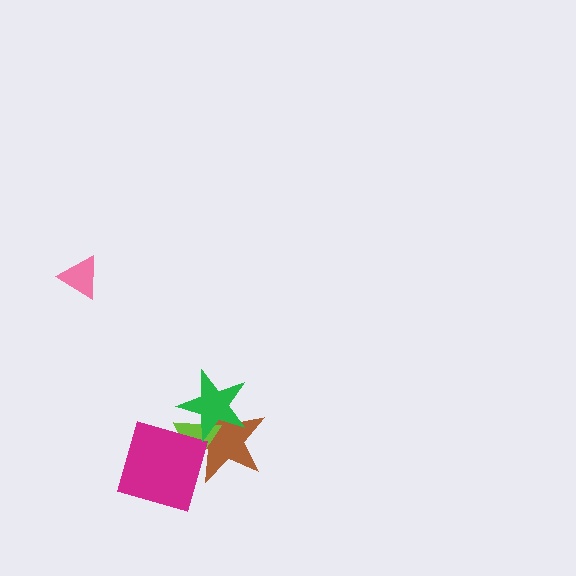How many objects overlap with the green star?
2 objects overlap with the green star.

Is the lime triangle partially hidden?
Yes, it is partially covered by another shape.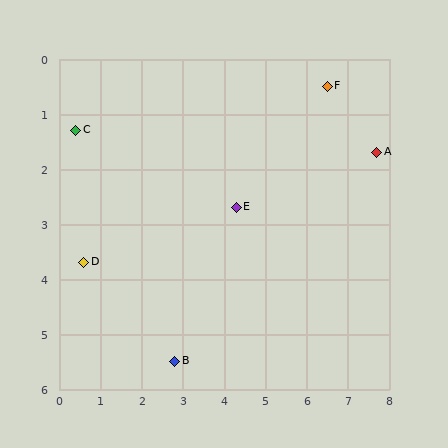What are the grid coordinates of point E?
Point E is at approximately (4.3, 2.7).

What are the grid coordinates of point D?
Point D is at approximately (0.6, 3.7).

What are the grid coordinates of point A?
Point A is at approximately (7.7, 1.7).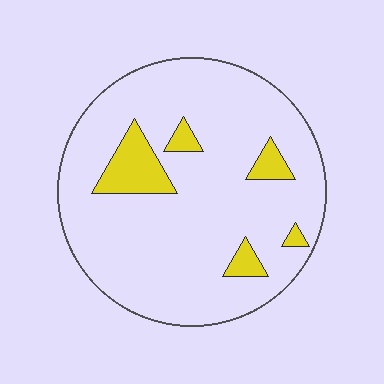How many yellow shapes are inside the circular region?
5.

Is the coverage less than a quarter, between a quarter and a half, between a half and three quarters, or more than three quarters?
Less than a quarter.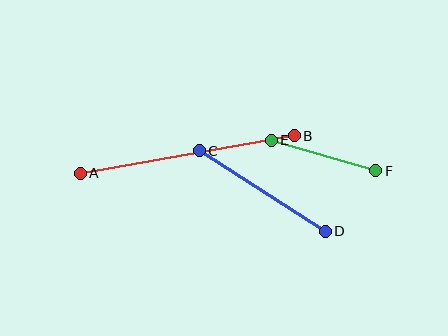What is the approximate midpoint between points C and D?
The midpoint is at approximately (262, 191) pixels.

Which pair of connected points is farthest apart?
Points A and B are farthest apart.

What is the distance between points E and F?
The distance is approximately 109 pixels.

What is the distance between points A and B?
The distance is approximately 217 pixels.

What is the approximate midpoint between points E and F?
The midpoint is at approximately (323, 156) pixels.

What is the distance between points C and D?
The distance is approximately 149 pixels.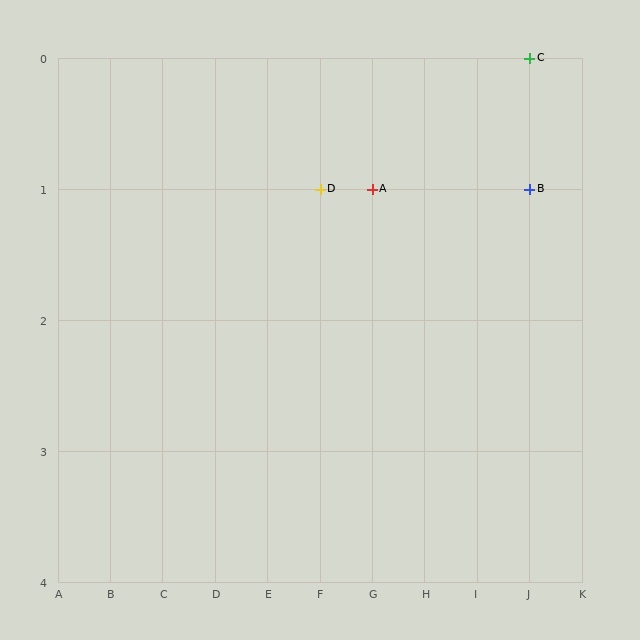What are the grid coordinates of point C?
Point C is at grid coordinates (J, 0).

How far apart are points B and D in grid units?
Points B and D are 4 columns apart.